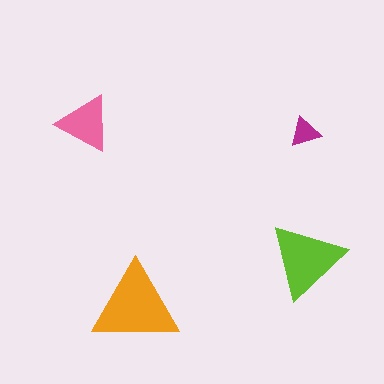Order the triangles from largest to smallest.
the orange one, the lime one, the pink one, the magenta one.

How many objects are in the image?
There are 4 objects in the image.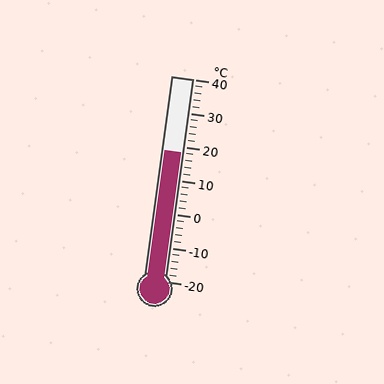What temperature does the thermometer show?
The thermometer shows approximately 18°C.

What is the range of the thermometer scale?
The thermometer scale ranges from -20°C to 40°C.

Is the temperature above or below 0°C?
The temperature is above 0°C.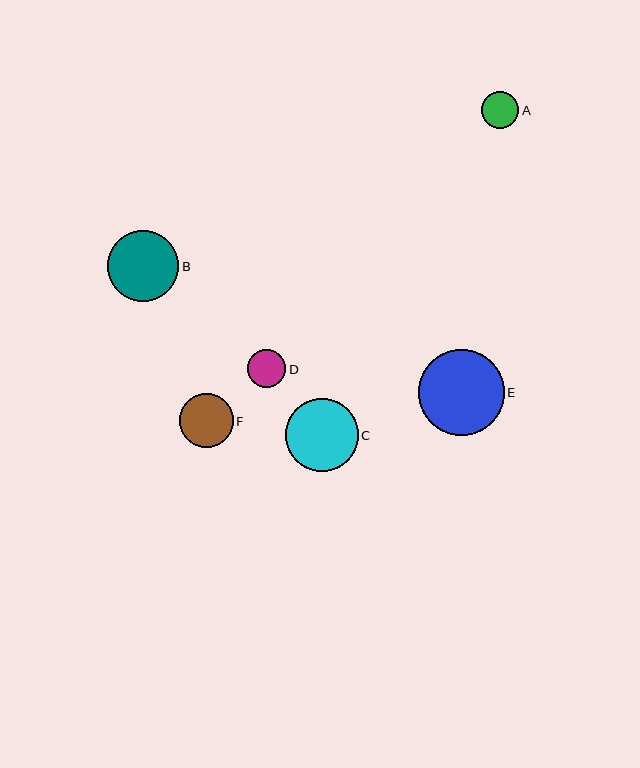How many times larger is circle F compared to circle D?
Circle F is approximately 1.4 times the size of circle D.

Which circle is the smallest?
Circle A is the smallest with a size of approximately 37 pixels.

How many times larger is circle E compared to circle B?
Circle E is approximately 1.2 times the size of circle B.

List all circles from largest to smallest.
From largest to smallest: E, C, B, F, D, A.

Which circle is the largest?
Circle E is the largest with a size of approximately 86 pixels.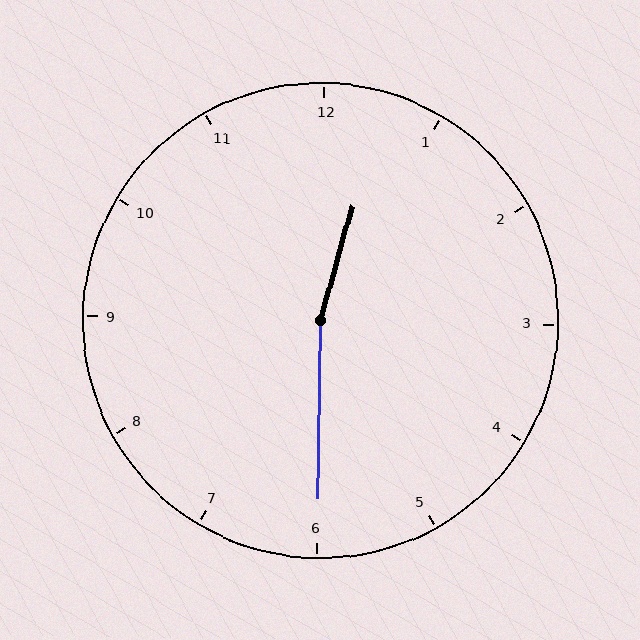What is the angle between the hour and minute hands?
Approximately 165 degrees.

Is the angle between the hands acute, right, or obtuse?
It is obtuse.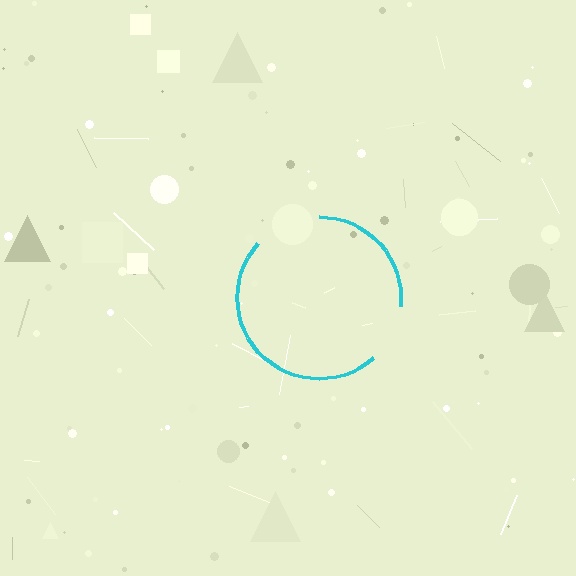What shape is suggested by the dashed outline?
The dashed outline suggests a circle.